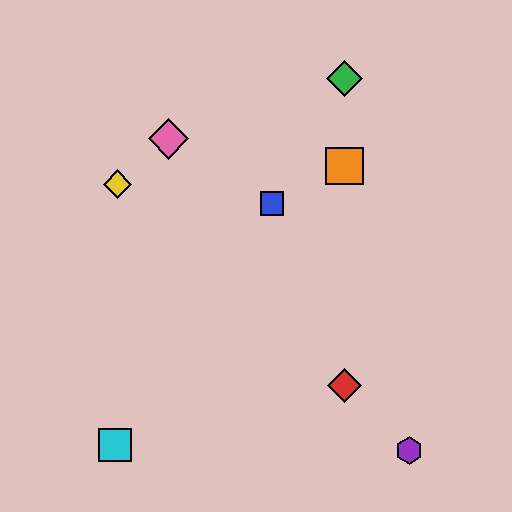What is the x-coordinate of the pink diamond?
The pink diamond is at x≈169.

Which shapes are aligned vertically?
The red diamond, the green diamond, the orange square are aligned vertically.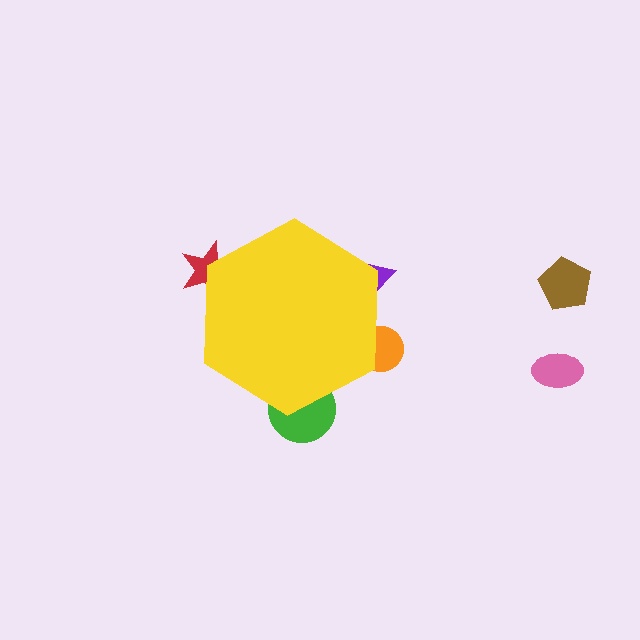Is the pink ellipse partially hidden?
No, the pink ellipse is fully visible.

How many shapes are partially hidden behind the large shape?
4 shapes are partially hidden.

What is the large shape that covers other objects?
A yellow hexagon.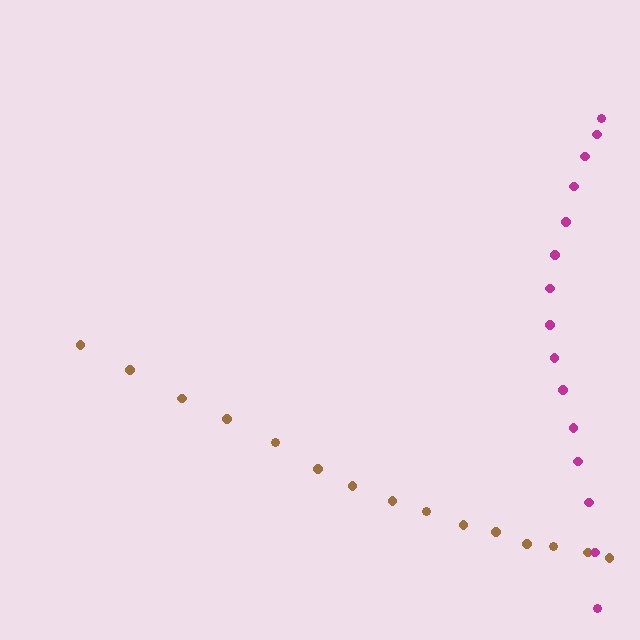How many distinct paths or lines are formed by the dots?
There are 2 distinct paths.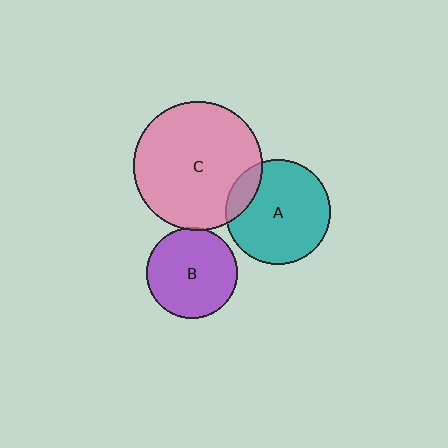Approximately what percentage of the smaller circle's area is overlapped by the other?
Approximately 15%.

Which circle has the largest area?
Circle C (pink).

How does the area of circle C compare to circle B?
Approximately 2.0 times.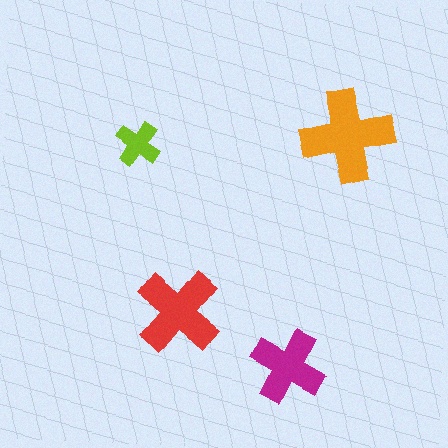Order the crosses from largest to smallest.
the orange one, the red one, the magenta one, the lime one.